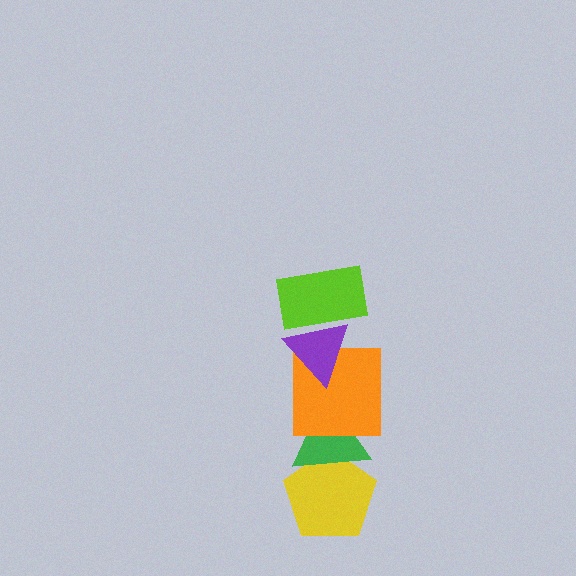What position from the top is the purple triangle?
The purple triangle is 2nd from the top.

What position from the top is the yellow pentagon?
The yellow pentagon is 5th from the top.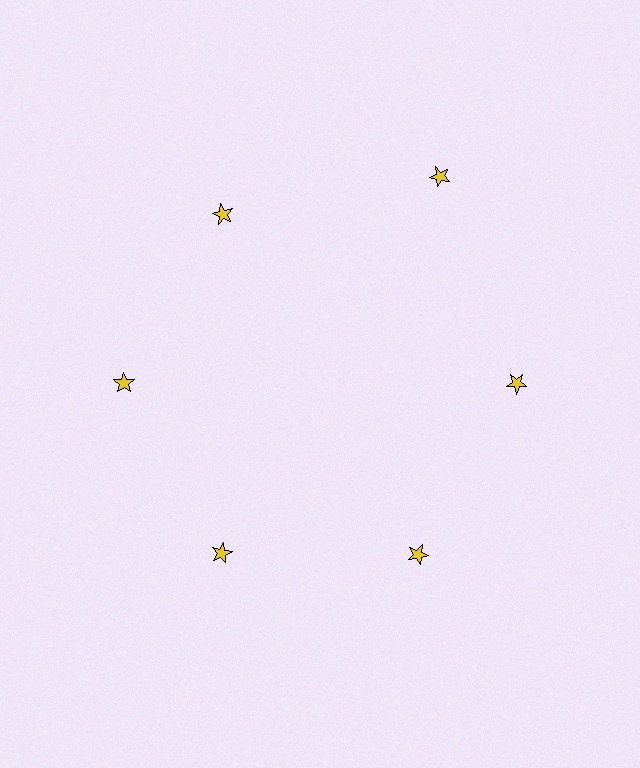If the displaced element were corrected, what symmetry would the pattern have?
It would have 6-fold rotational symmetry — the pattern would map onto itself every 60 degrees.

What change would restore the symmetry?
The symmetry would be restored by moving it inward, back onto the ring so that all 6 stars sit at equal angles and equal distance from the center.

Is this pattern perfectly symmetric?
No. The 6 yellow stars are arranged in a ring, but one element near the 1 o'clock position is pushed outward from the center, breaking the 6-fold rotational symmetry.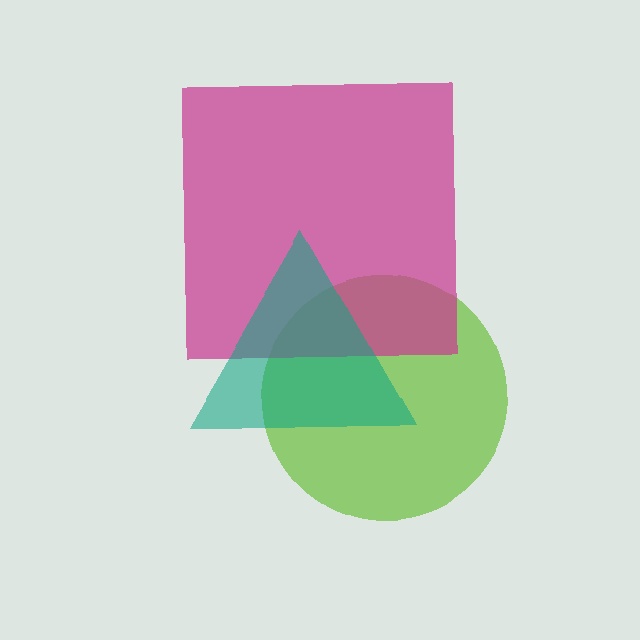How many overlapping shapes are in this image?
There are 3 overlapping shapes in the image.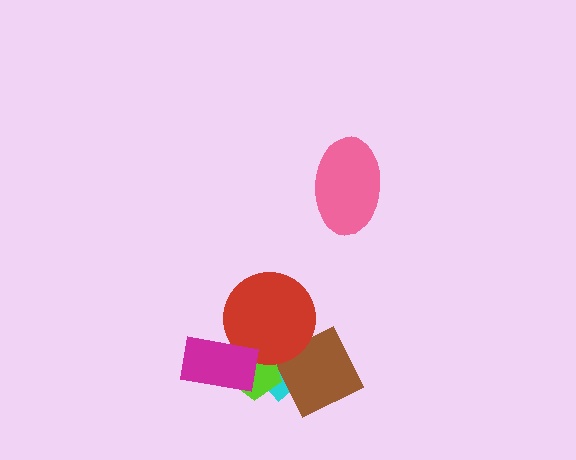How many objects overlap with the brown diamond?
3 objects overlap with the brown diamond.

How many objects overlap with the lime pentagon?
4 objects overlap with the lime pentagon.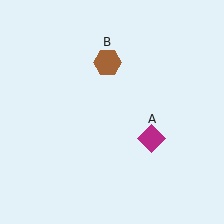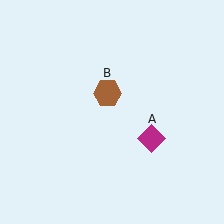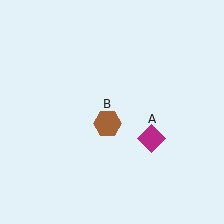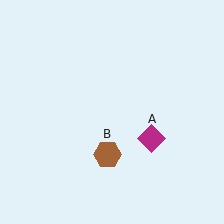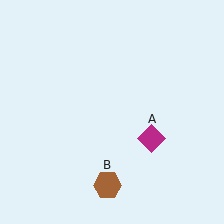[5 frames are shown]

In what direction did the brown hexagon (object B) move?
The brown hexagon (object B) moved down.